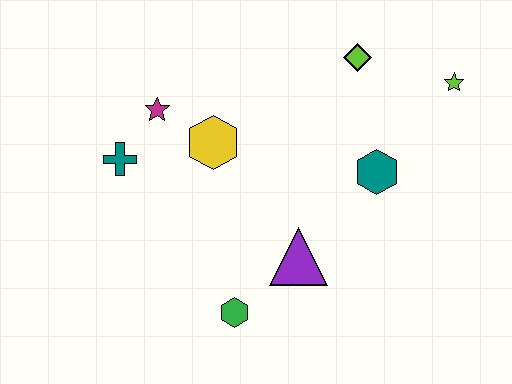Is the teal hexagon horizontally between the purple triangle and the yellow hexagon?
No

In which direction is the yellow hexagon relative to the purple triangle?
The yellow hexagon is above the purple triangle.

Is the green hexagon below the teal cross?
Yes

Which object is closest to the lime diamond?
The lime star is closest to the lime diamond.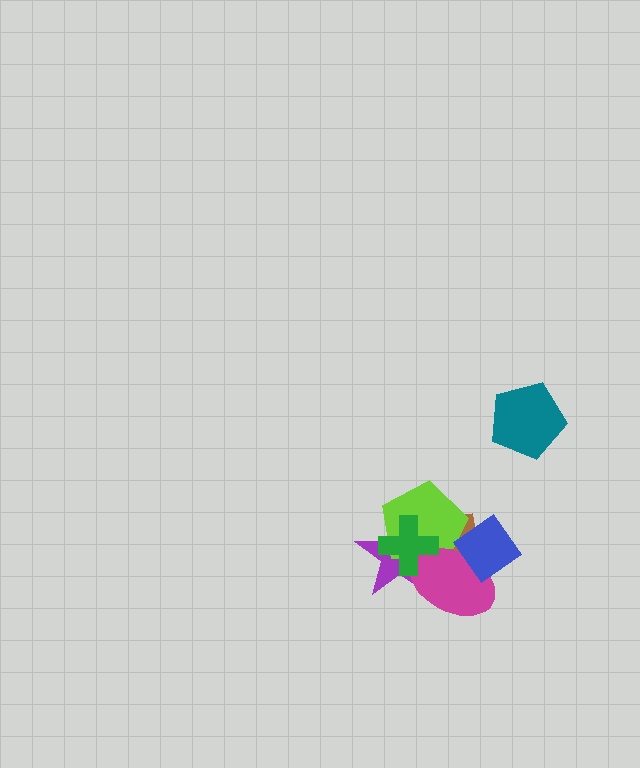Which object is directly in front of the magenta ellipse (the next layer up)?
The green cross is directly in front of the magenta ellipse.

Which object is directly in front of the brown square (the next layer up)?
The lime pentagon is directly in front of the brown square.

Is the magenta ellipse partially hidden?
Yes, it is partially covered by another shape.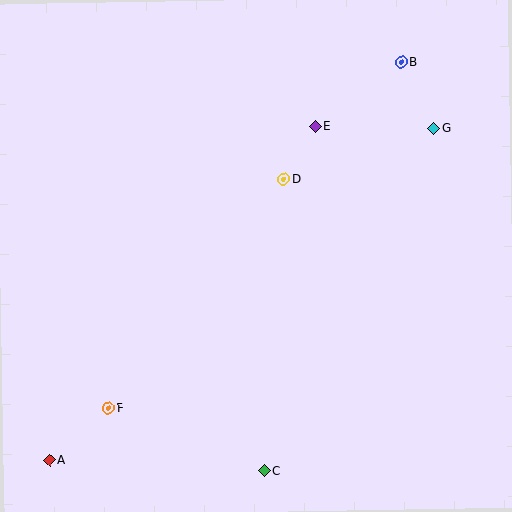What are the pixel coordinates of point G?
Point G is at (434, 128).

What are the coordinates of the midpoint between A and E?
The midpoint between A and E is at (182, 293).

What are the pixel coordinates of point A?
Point A is at (50, 460).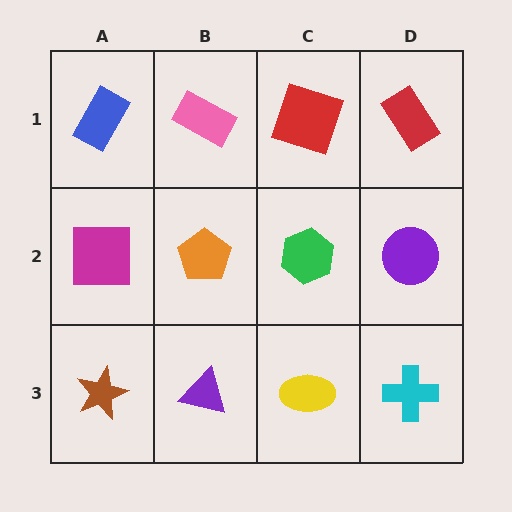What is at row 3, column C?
A yellow ellipse.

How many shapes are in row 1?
4 shapes.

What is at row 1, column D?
A red rectangle.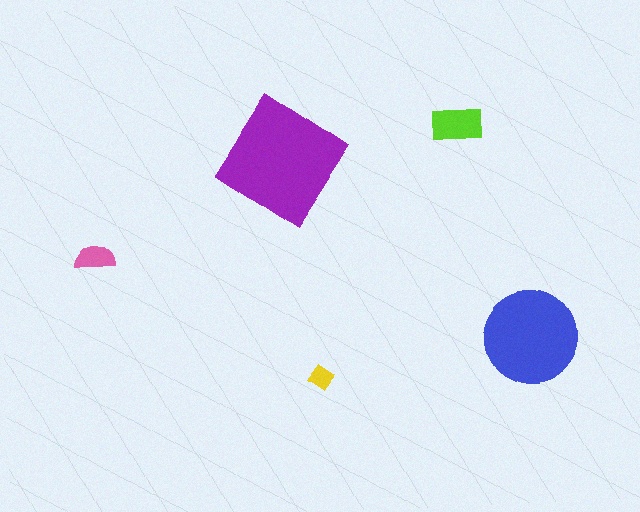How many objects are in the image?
There are 5 objects in the image.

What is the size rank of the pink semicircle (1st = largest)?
4th.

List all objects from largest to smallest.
The purple diamond, the blue circle, the lime rectangle, the pink semicircle, the yellow diamond.